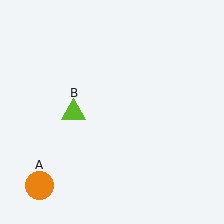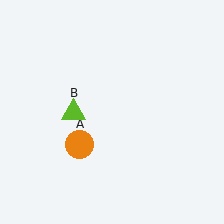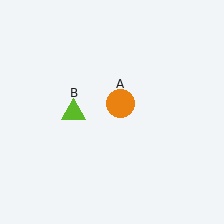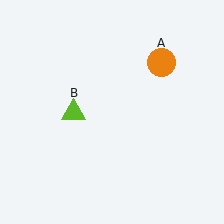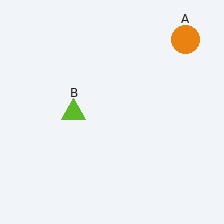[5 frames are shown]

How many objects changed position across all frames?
1 object changed position: orange circle (object A).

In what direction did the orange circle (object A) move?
The orange circle (object A) moved up and to the right.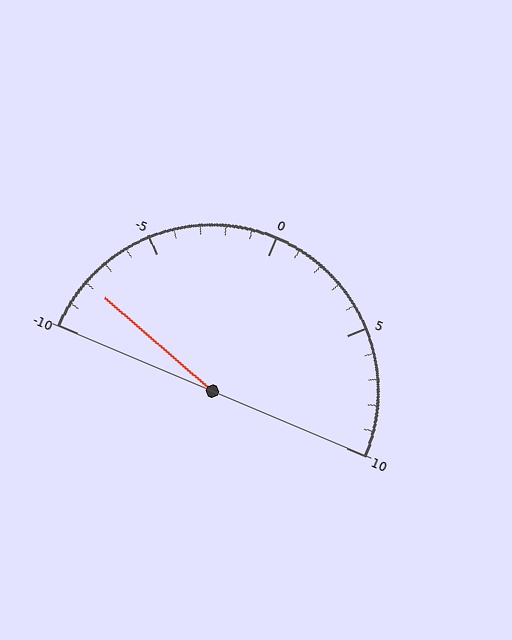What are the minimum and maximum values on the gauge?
The gauge ranges from -10 to 10.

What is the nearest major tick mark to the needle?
The nearest major tick mark is -10.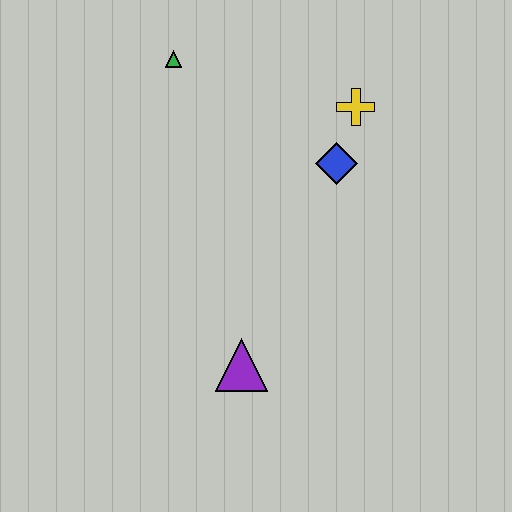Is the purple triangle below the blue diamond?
Yes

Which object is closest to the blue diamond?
The yellow cross is closest to the blue diamond.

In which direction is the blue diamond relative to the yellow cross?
The blue diamond is below the yellow cross.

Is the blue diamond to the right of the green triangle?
Yes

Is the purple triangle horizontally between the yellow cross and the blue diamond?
No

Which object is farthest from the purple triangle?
The green triangle is farthest from the purple triangle.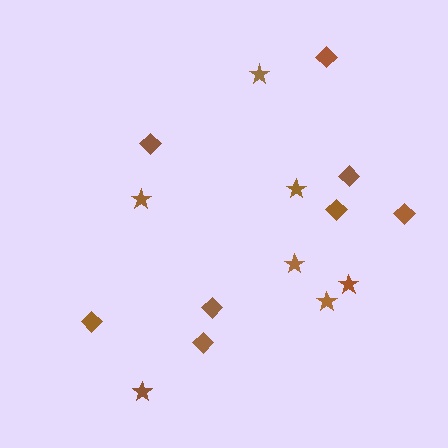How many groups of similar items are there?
There are 2 groups: one group of stars (7) and one group of diamonds (8).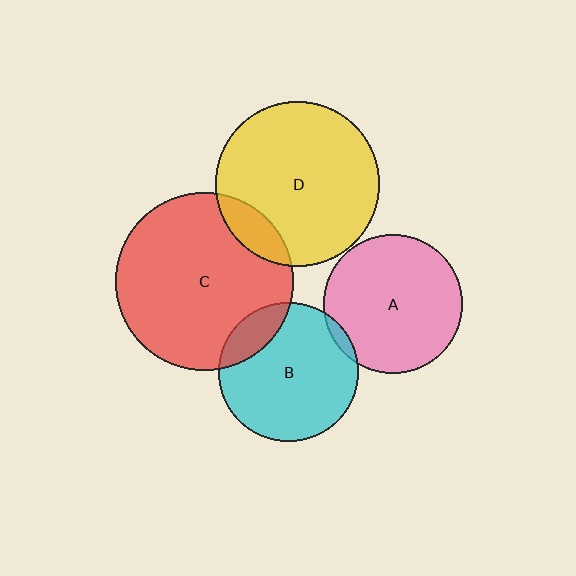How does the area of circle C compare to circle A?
Approximately 1.6 times.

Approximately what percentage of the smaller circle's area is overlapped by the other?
Approximately 15%.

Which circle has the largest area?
Circle C (red).